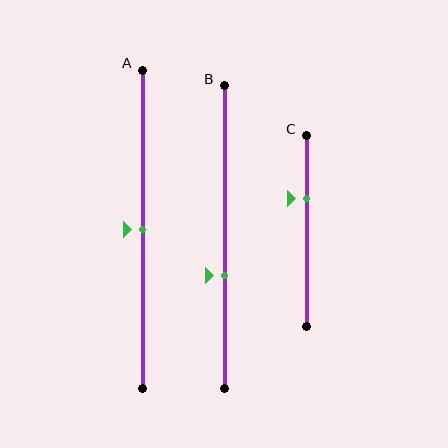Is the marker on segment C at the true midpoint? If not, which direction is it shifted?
No, the marker on segment C is shifted upward by about 17% of the segment length.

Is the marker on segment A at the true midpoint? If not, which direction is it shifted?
Yes, the marker on segment A is at the true midpoint.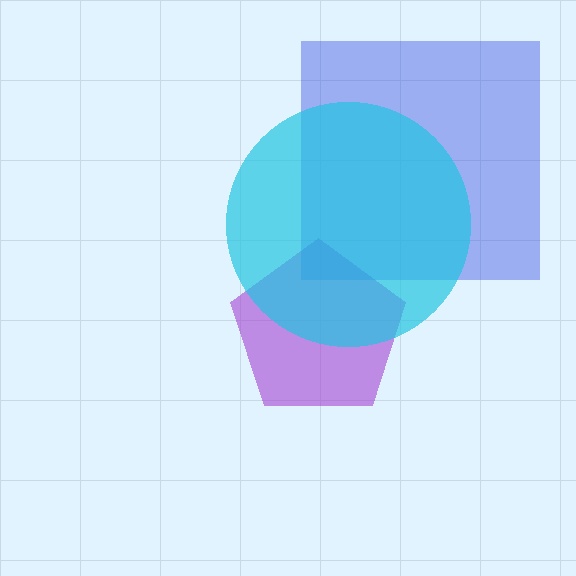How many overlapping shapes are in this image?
There are 3 overlapping shapes in the image.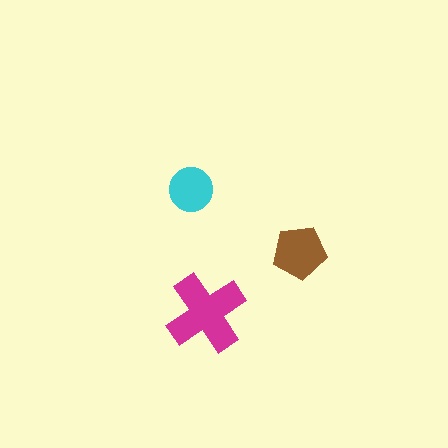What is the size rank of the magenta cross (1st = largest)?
1st.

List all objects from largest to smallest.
The magenta cross, the brown pentagon, the cyan circle.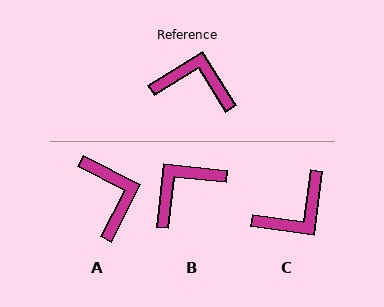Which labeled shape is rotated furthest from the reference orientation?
C, about 129 degrees away.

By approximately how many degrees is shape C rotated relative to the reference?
Approximately 129 degrees clockwise.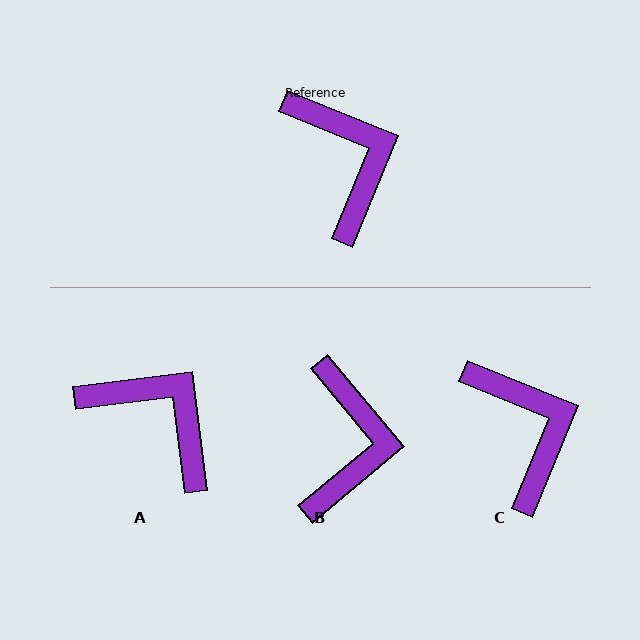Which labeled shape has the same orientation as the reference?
C.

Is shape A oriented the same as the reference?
No, it is off by about 29 degrees.